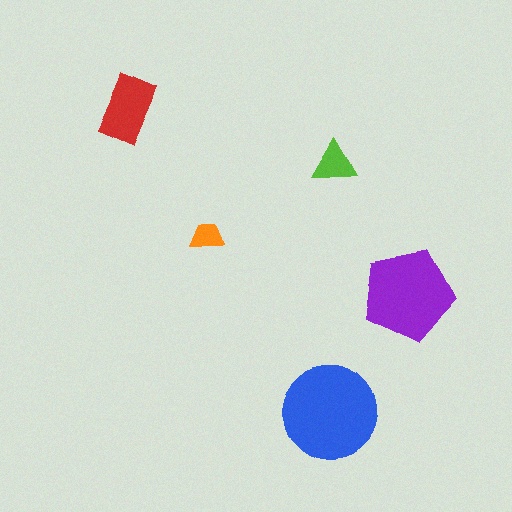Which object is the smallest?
The orange trapezoid.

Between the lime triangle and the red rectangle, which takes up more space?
The red rectangle.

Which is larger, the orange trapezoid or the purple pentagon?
The purple pentagon.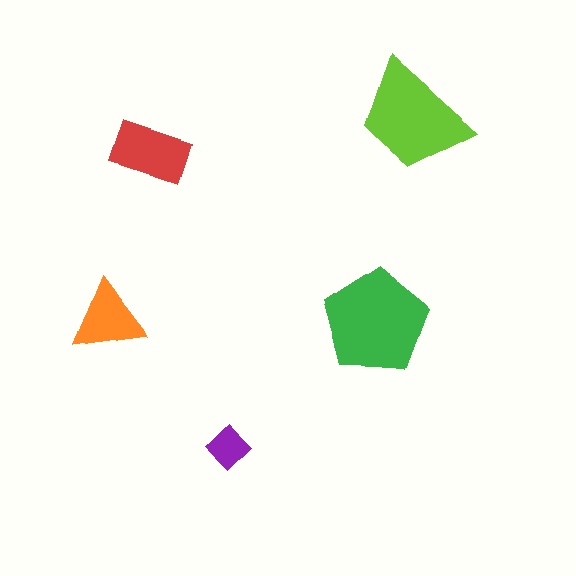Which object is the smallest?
The purple diamond.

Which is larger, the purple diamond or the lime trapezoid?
The lime trapezoid.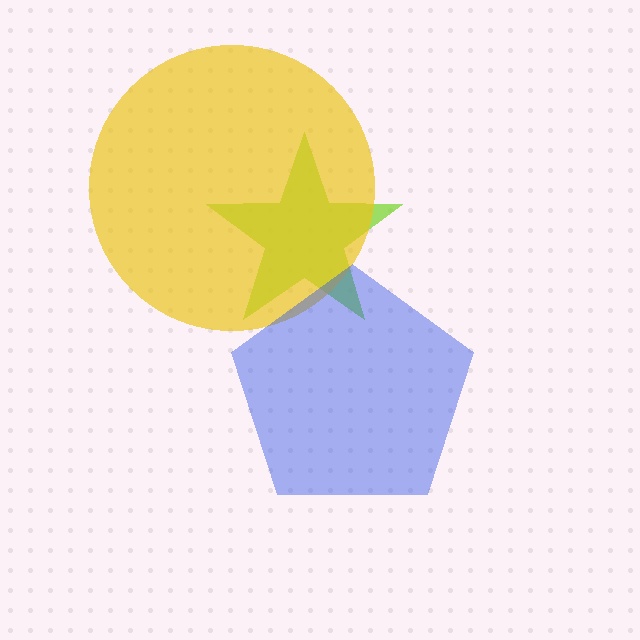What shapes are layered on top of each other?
The layered shapes are: a lime star, a yellow circle, a blue pentagon.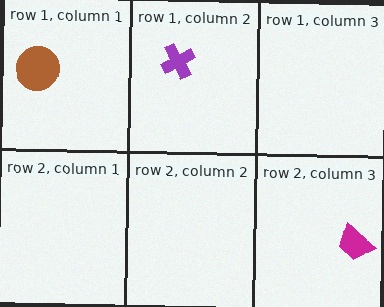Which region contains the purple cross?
The row 1, column 2 region.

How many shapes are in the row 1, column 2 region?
1.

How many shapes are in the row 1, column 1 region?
1.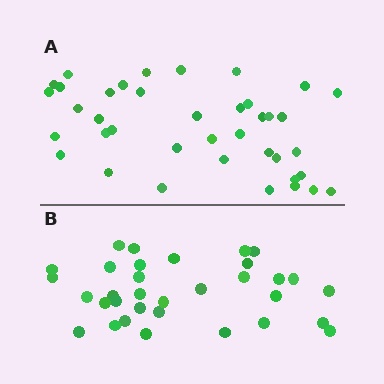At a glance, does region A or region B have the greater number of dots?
Region A (the top region) has more dots.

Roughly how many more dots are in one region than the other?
Region A has about 6 more dots than region B.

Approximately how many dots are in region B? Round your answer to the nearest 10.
About 30 dots. (The exact count is 33, which rounds to 30.)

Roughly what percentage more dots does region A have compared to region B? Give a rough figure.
About 20% more.